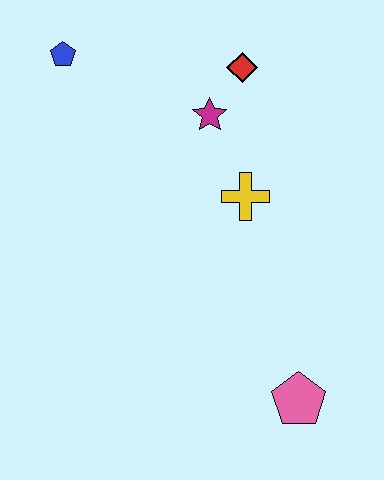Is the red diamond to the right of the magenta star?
Yes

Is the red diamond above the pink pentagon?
Yes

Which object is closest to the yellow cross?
The magenta star is closest to the yellow cross.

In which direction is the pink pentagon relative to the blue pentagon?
The pink pentagon is below the blue pentagon.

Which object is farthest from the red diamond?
The pink pentagon is farthest from the red diamond.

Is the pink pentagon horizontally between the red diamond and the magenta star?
No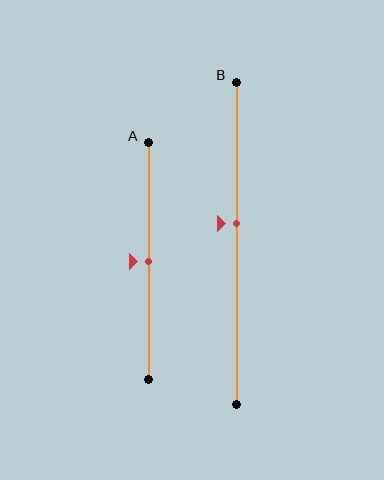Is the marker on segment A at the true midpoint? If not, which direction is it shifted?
Yes, the marker on segment A is at the true midpoint.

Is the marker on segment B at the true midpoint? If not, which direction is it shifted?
No, the marker on segment B is shifted upward by about 6% of the segment length.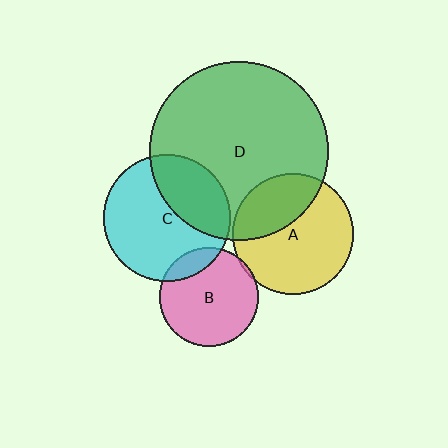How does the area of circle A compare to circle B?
Approximately 1.5 times.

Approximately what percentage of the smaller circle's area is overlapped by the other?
Approximately 35%.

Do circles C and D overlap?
Yes.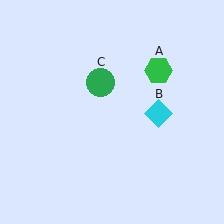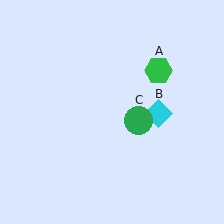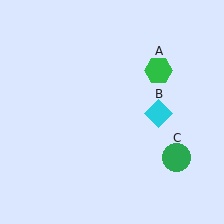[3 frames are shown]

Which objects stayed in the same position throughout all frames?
Green hexagon (object A) and cyan diamond (object B) remained stationary.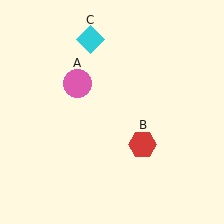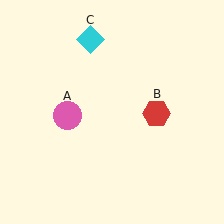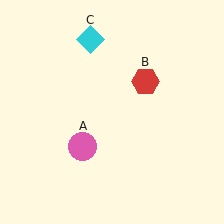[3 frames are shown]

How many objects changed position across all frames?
2 objects changed position: pink circle (object A), red hexagon (object B).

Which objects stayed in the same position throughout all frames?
Cyan diamond (object C) remained stationary.